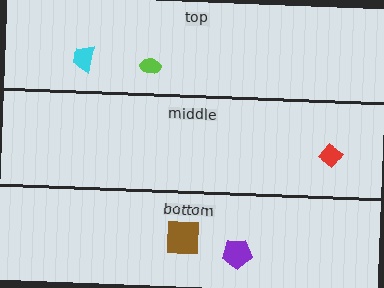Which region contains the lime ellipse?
The top region.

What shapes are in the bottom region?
The brown square, the purple pentagon.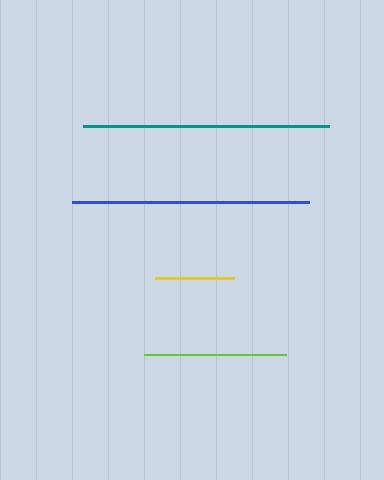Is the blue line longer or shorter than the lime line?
The blue line is longer than the lime line.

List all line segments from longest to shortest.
From longest to shortest: teal, blue, lime, yellow.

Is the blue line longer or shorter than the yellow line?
The blue line is longer than the yellow line.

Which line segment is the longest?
The teal line is the longest at approximately 246 pixels.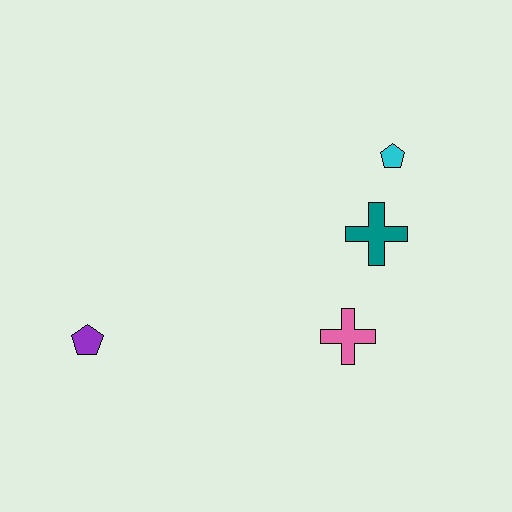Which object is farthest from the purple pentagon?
The cyan pentagon is farthest from the purple pentagon.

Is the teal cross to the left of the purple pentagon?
No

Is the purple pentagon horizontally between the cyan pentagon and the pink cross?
No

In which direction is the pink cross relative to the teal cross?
The pink cross is below the teal cross.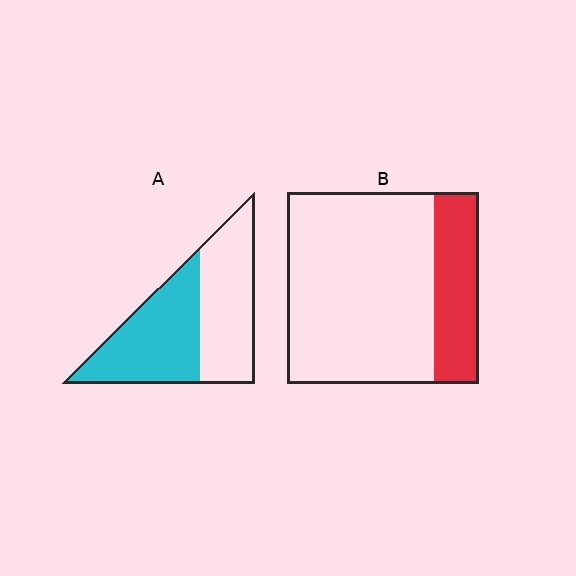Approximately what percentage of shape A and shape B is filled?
A is approximately 50% and B is approximately 25%.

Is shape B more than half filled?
No.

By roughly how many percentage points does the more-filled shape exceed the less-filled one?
By roughly 30 percentage points (A over B).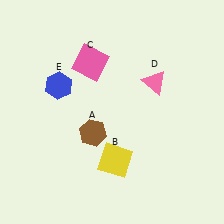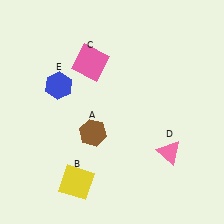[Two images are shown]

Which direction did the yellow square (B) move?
The yellow square (B) moved left.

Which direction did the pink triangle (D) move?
The pink triangle (D) moved down.